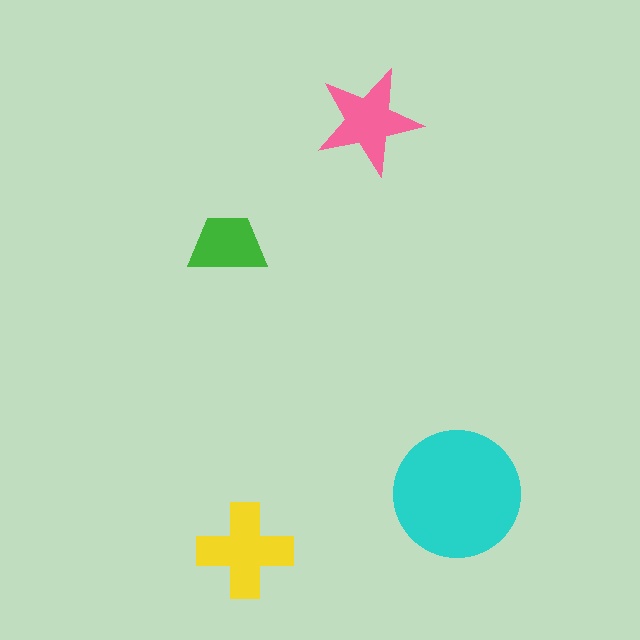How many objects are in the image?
There are 4 objects in the image.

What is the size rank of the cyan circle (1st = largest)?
1st.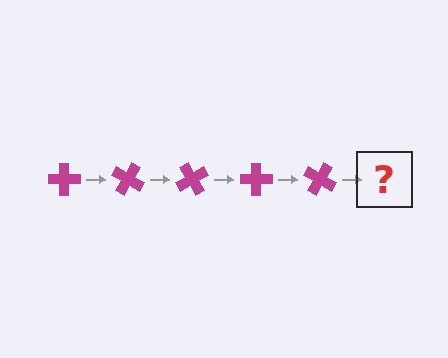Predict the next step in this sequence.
The next step is a magenta cross rotated 150 degrees.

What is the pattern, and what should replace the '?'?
The pattern is that the cross rotates 30 degrees each step. The '?' should be a magenta cross rotated 150 degrees.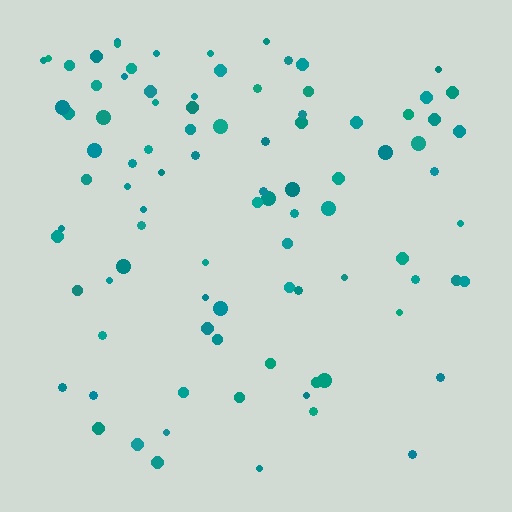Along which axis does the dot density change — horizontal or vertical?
Vertical.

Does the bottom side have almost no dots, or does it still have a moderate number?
Still a moderate number, just noticeably fewer than the top.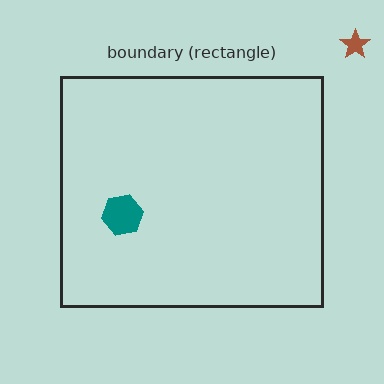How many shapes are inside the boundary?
1 inside, 1 outside.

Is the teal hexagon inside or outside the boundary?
Inside.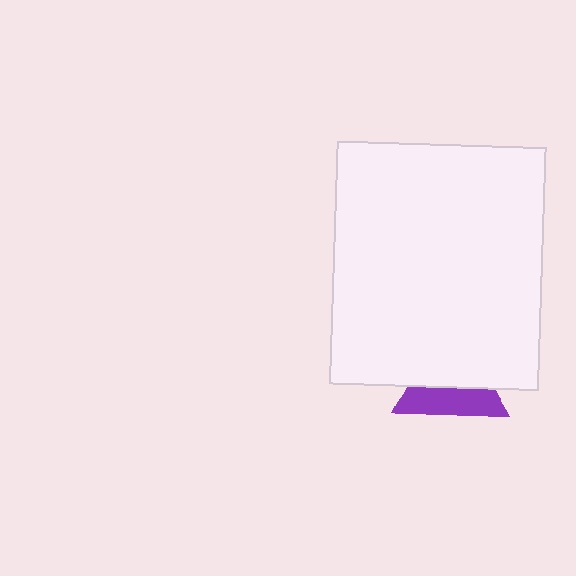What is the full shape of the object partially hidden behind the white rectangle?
The partially hidden object is a purple triangle.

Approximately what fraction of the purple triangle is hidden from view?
Roughly 56% of the purple triangle is hidden behind the white rectangle.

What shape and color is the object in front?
The object in front is a white rectangle.